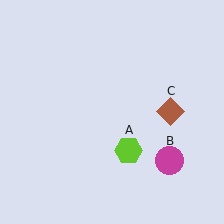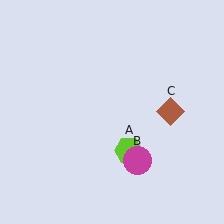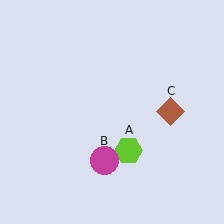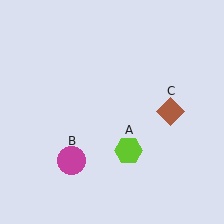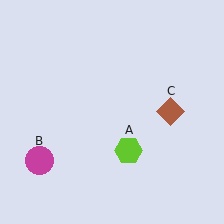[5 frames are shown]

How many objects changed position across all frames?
1 object changed position: magenta circle (object B).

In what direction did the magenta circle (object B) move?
The magenta circle (object B) moved left.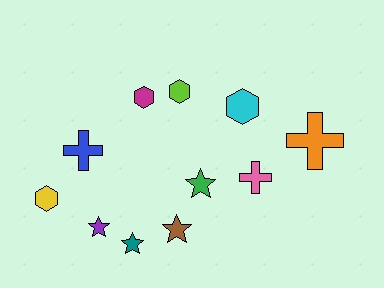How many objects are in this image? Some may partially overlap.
There are 11 objects.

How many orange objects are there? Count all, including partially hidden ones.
There is 1 orange object.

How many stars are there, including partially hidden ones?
There are 4 stars.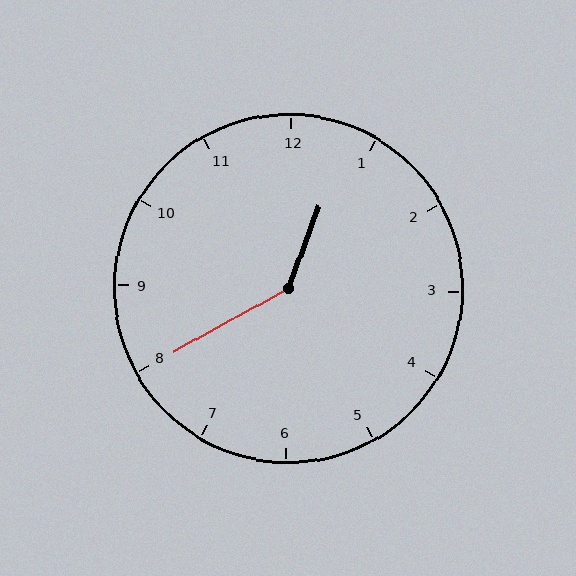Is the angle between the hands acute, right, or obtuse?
It is obtuse.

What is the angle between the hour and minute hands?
Approximately 140 degrees.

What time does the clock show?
12:40.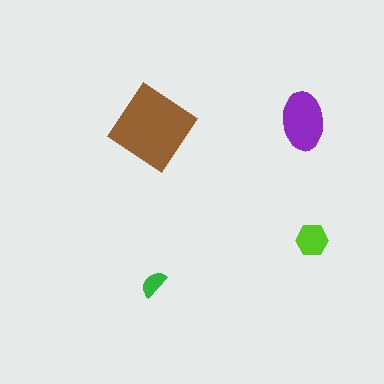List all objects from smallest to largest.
The green semicircle, the lime hexagon, the purple ellipse, the brown diamond.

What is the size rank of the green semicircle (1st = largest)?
4th.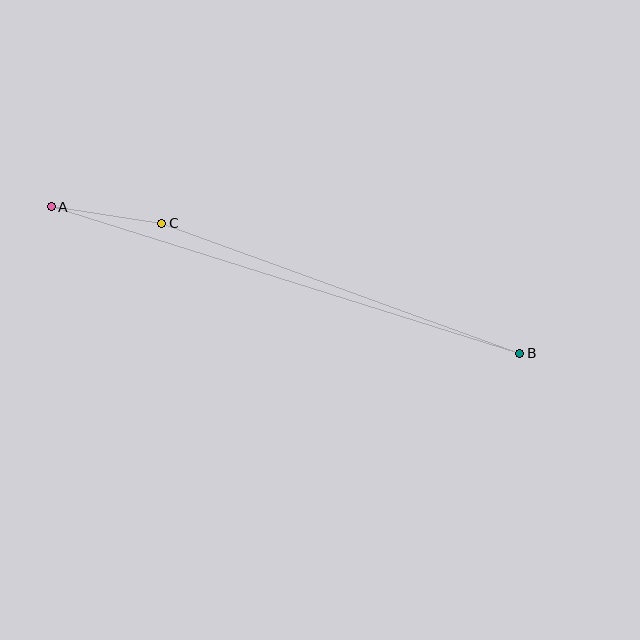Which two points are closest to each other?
Points A and C are closest to each other.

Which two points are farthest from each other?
Points A and B are farthest from each other.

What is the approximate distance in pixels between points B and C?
The distance between B and C is approximately 381 pixels.